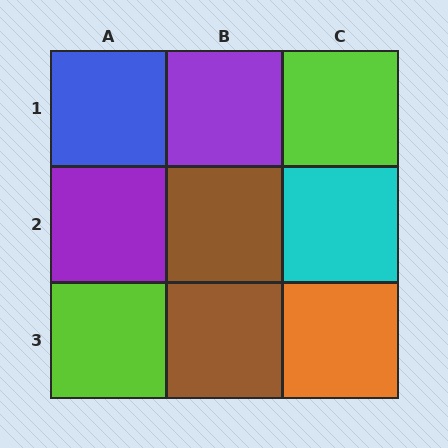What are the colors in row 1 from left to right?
Blue, purple, lime.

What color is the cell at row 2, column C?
Cyan.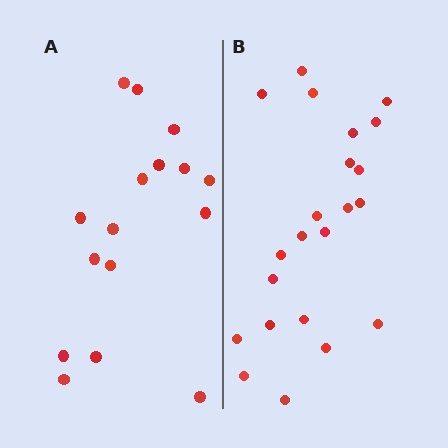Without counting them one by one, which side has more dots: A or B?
Region B (the right region) has more dots.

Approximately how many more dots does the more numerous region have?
Region B has about 6 more dots than region A.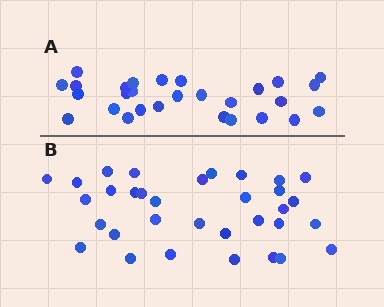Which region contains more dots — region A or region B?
Region B (the bottom region) has more dots.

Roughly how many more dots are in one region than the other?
Region B has about 5 more dots than region A.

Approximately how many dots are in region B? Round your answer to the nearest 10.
About 30 dots. (The exact count is 33, which rounds to 30.)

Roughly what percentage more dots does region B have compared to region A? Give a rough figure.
About 20% more.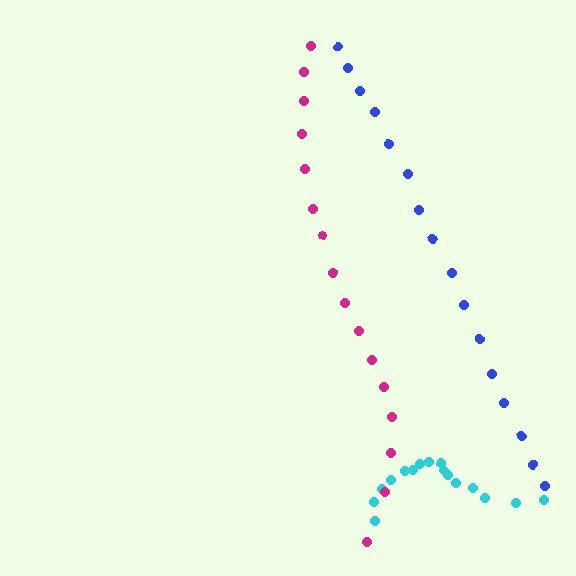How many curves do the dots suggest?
There are 3 distinct paths.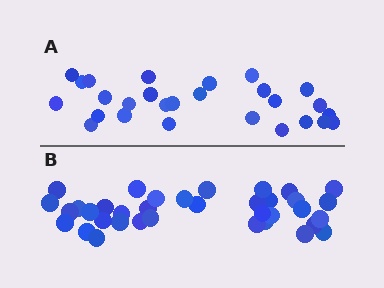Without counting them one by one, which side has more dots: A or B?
Region B (the bottom region) has more dots.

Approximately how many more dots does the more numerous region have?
Region B has roughly 8 or so more dots than region A.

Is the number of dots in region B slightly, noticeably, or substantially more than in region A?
Region B has noticeably more, but not dramatically so. The ratio is roughly 1.3 to 1.